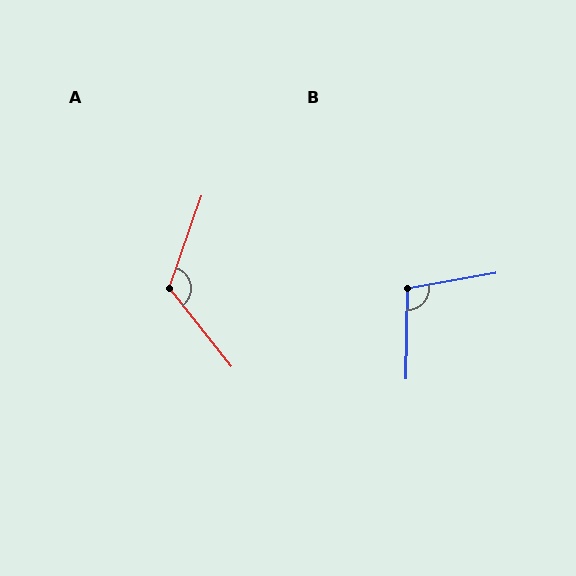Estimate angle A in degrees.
Approximately 122 degrees.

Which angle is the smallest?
B, at approximately 101 degrees.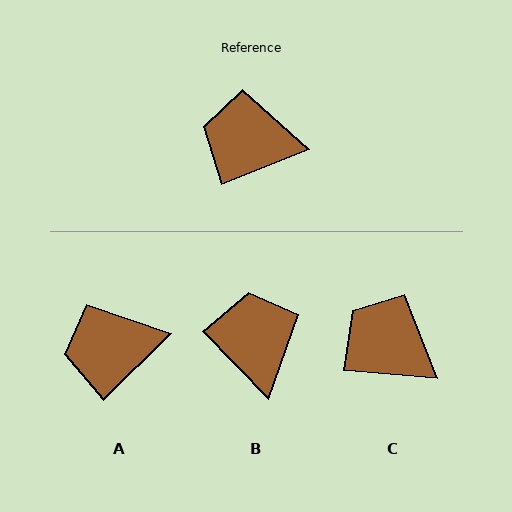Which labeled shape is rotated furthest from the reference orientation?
B, about 67 degrees away.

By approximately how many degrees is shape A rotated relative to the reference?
Approximately 23 degrees counter-clockwise.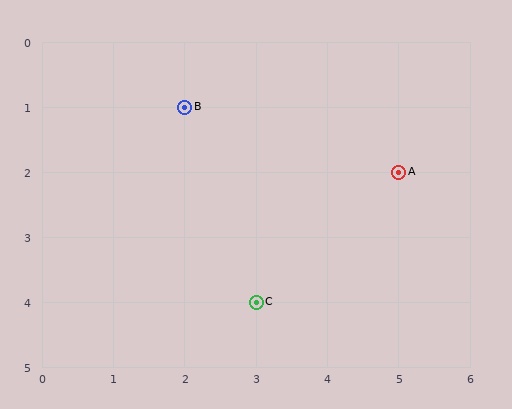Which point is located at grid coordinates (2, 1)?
Point B is at (2, 1).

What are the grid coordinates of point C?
Point C is at grid coordinates (3, 4).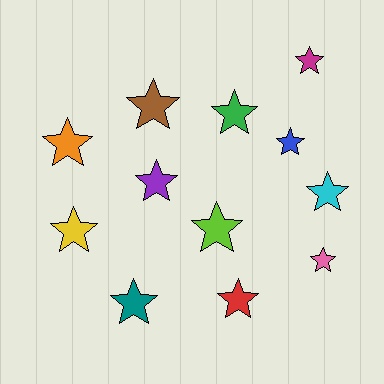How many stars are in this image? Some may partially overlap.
There are 12 stars.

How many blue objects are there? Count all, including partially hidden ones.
There is 1 blue object.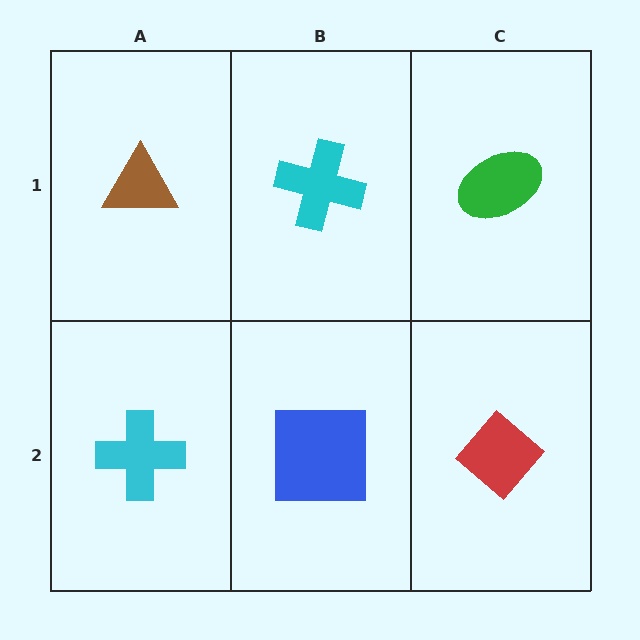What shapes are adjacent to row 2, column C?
A green ellipse (row 1, column C), a blue square (row 2, column B).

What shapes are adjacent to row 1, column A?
A cyan cross (row 2, column A), a cyan cross (row 1, column B).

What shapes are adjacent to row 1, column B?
A blue square (row 2, column B), a brown triangle (row 1, column A), a green ellipse (row 1, column C).